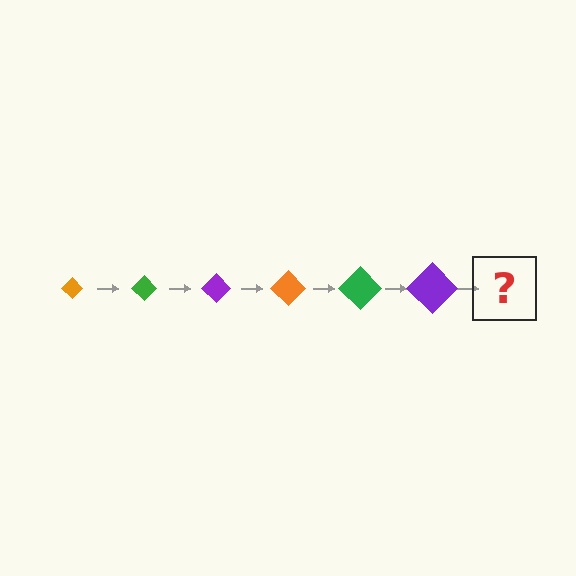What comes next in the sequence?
The next element should be an orange diamond, larger than the previous one.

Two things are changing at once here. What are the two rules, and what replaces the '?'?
The two rules are that the diamond grows larger each step and the color cycles through orange, green, and purple. The '?' should be an orange diamond, larger than the previous one.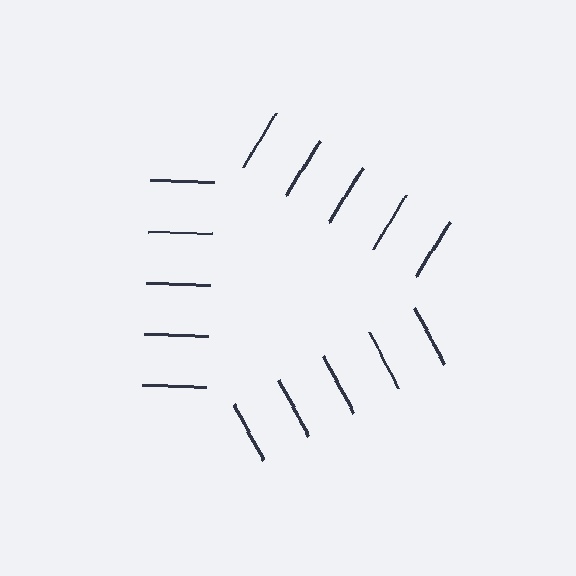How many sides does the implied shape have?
3 sides — the line-ends trace a triangle.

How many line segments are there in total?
15 — 5 along each of the 3 edges.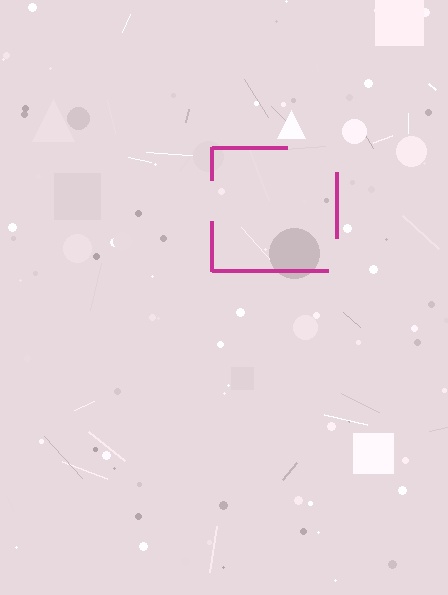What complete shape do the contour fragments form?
The contour fragments form a square.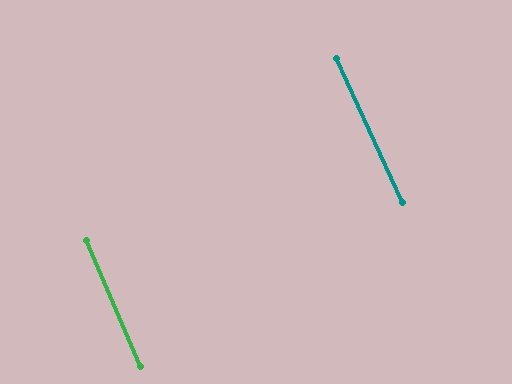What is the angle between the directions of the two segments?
Approximately 1 degree.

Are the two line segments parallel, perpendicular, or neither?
Parallel — their directions differ by only 1.2°.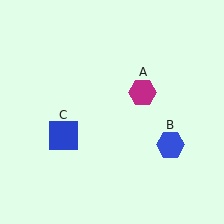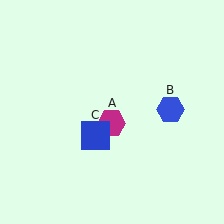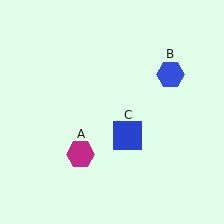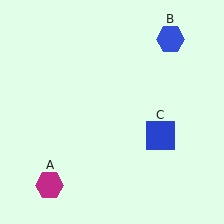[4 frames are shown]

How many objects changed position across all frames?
3 objects changed position: magenta hexagon (object A), blue hexagon (object B), blue square (object C).